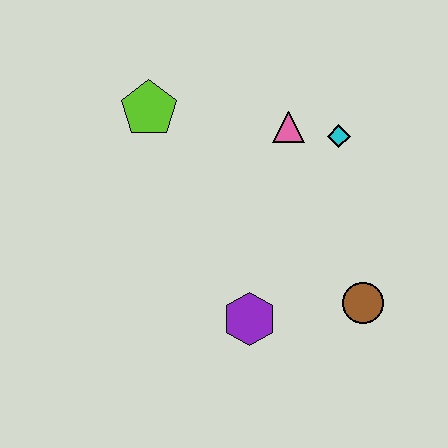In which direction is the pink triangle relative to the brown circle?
The pink triangle is above the brown circle.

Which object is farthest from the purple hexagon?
The lime pentagon is farthest from the purple hexagon.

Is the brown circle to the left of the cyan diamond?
No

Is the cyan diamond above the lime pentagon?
No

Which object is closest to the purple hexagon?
The brown circle is closest to the purple hexagon.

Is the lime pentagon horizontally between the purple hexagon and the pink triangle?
No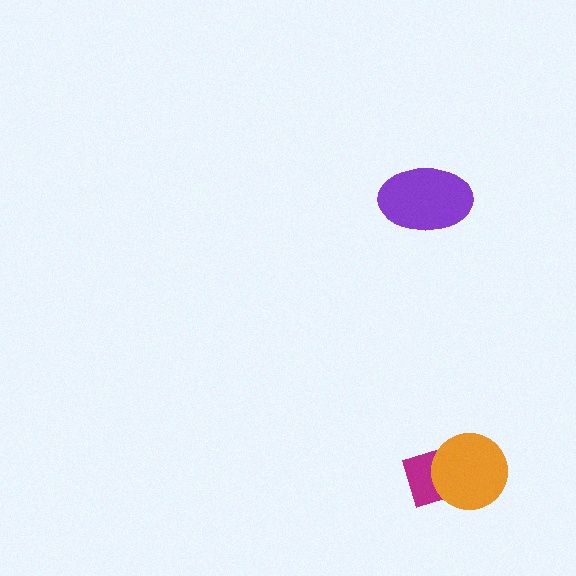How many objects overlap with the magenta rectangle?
1 object overlaps with the magenta rectangle.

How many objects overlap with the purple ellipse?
0 objects overlap with the purple ellipse.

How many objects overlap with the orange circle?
1 object overlaps with the orange circle.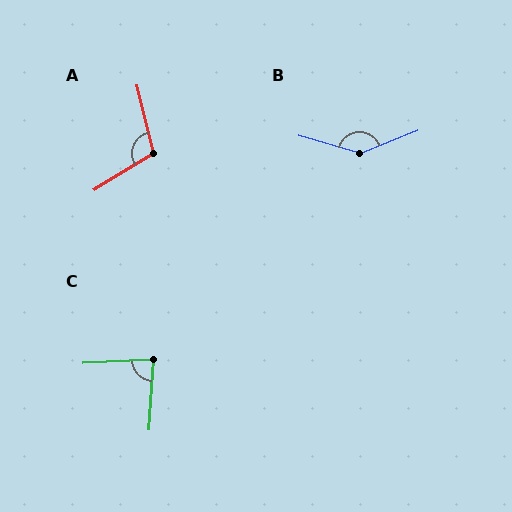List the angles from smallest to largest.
C (83°), A (108°), B (143°).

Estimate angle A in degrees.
Approximately 108 degrees.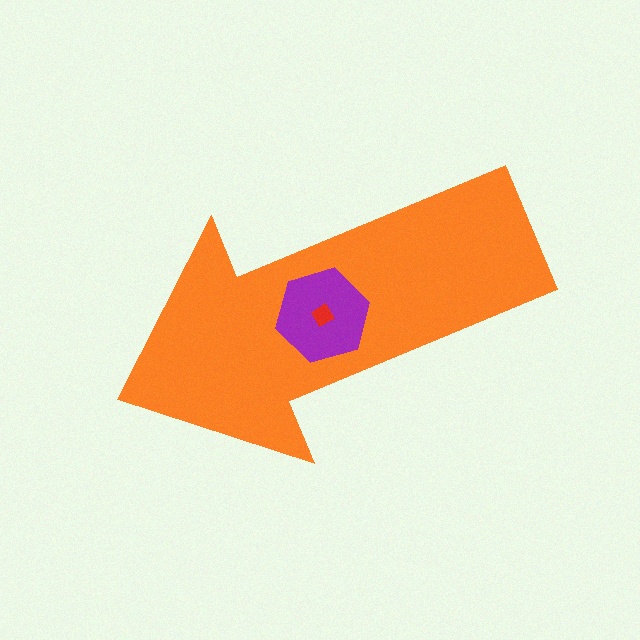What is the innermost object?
The red diamond.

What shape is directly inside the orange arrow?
The purple hexagon.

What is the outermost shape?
The orange arrow.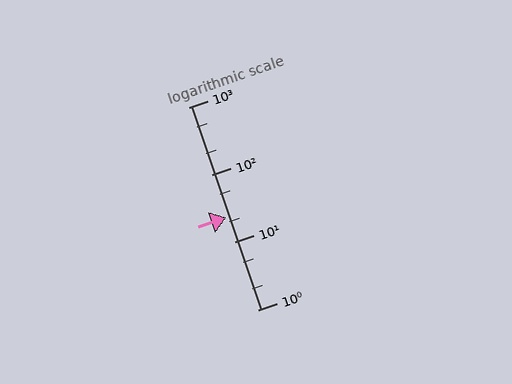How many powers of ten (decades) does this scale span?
The scale spans 3 decades, from 1 to 1000.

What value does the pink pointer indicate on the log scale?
The pointer indicates approximately 23.